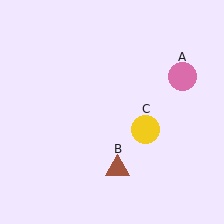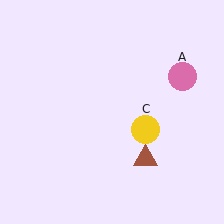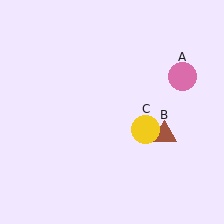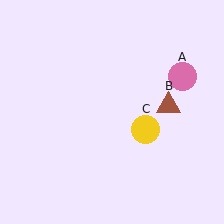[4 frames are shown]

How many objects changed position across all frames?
1 object changed position: brown triangle (object B).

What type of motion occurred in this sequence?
The brown triangle (object B) rotated counterclockwise around the center of the scene.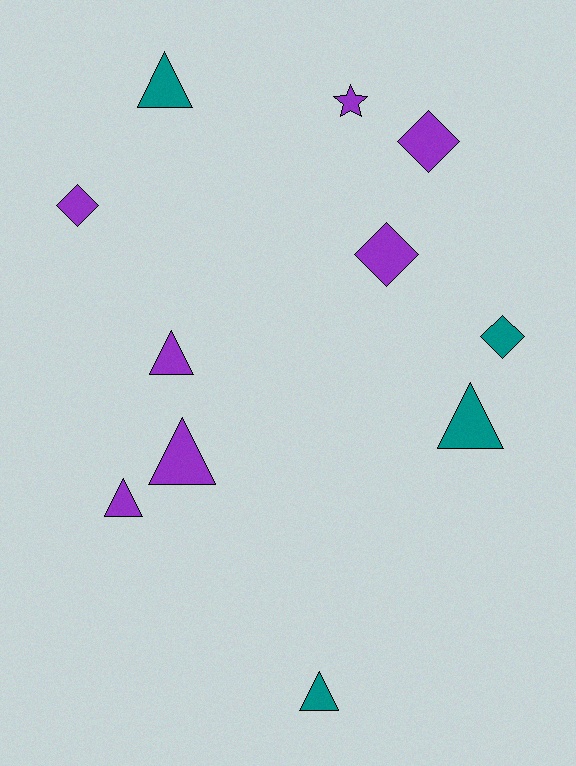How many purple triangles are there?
There are 3 purple triangles.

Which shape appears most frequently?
Triangle, with 6 objects.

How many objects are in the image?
There are 11 objects.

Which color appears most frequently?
Purple, with 7 objects.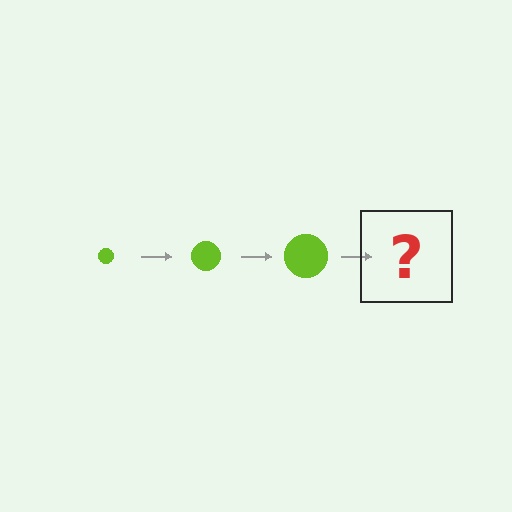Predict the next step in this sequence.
The next step is a lime circle, larger than the previous one.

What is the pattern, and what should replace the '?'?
The pattern is that the circle gets progressively larger each step. The '?' should be a lime circle, larger than the previous one.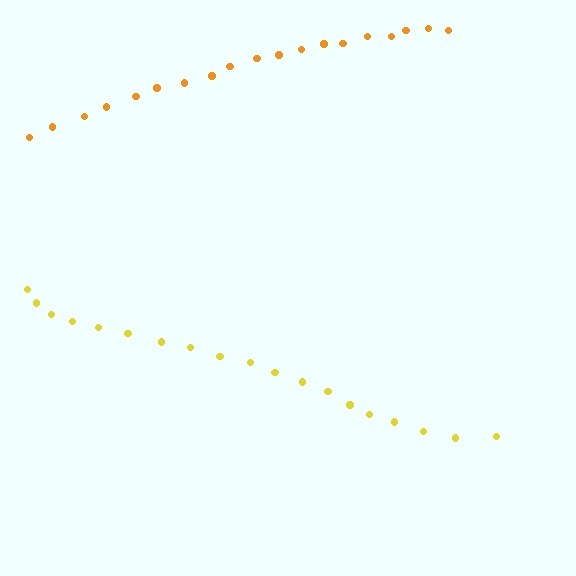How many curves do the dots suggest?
There are 2 distinct paths.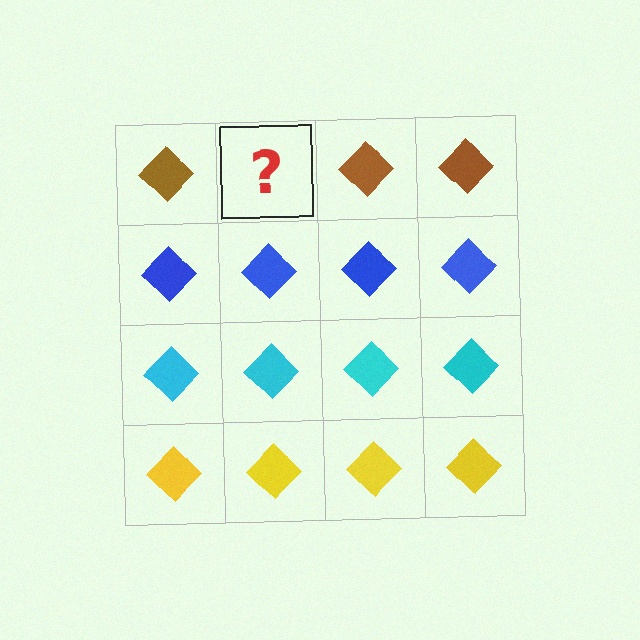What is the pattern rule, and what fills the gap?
The rule is that each row has a consistent color. The gap should be filled with a brown diamond.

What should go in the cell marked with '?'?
The missing cell should contain a brown diamond.